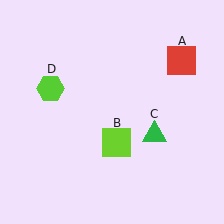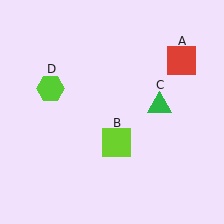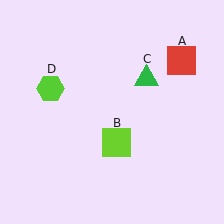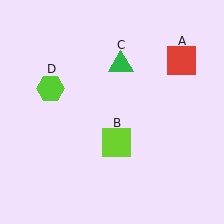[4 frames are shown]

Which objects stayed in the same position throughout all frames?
Red square (object A) and lime square (object B) and lime hexagon (object D) remained stationary.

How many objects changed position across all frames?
1 object changed position: green triangle (object C).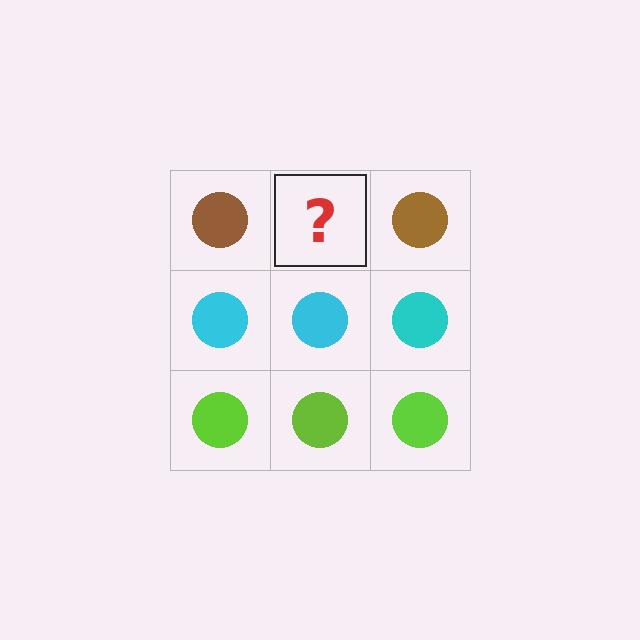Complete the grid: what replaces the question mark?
The question mark should be replaced with a brown circle.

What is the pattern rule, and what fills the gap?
The rule is that each row has a consistent color. The gap should be filled with a brown circle.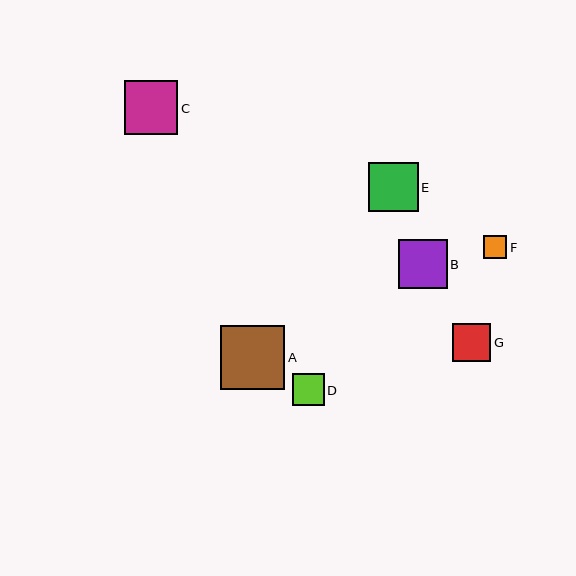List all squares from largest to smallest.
From largest to smallest: A, C, E, B, G, D, F.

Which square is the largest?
Square A is the largest with a size of approximately 64 pixels.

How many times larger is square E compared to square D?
Square E is approximately 1.6 times the size of square D.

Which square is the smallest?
Square F is the smallest with a size of approximately 23 pixels.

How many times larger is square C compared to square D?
Square C is approximately 1.7 times the size of square D.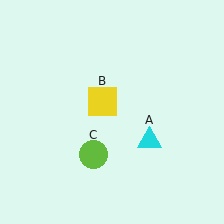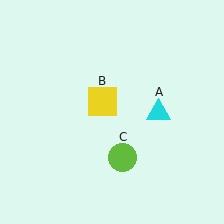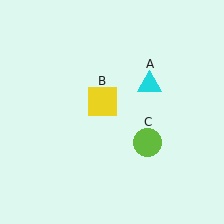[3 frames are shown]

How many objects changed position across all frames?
2 objects changed position: cyan triangle (object A), lime circle (object C).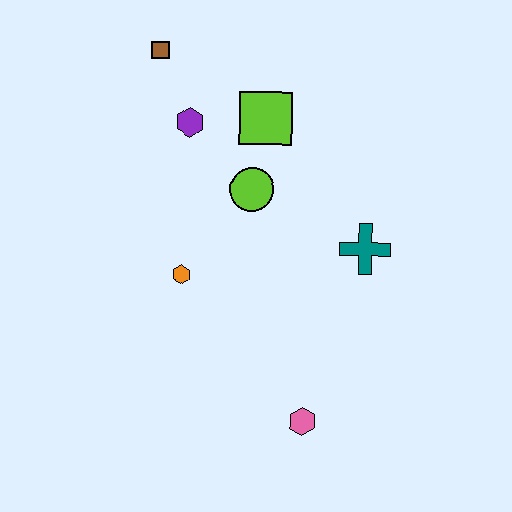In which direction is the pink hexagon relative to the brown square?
The pink hexagon is below the brown square.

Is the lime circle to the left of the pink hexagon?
Yes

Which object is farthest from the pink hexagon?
The brown square is farthest from the pink hexagon.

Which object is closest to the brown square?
The purple hexagon is closest to the brown square.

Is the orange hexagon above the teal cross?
No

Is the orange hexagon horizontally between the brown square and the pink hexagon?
Yes